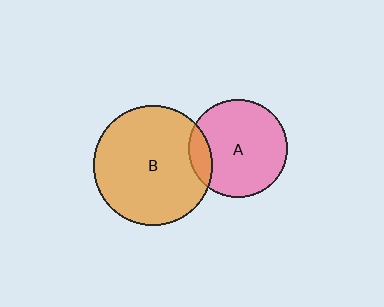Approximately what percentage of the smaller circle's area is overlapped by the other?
Approximately 15%.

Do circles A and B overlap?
Yes.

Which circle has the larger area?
Circle B (orange).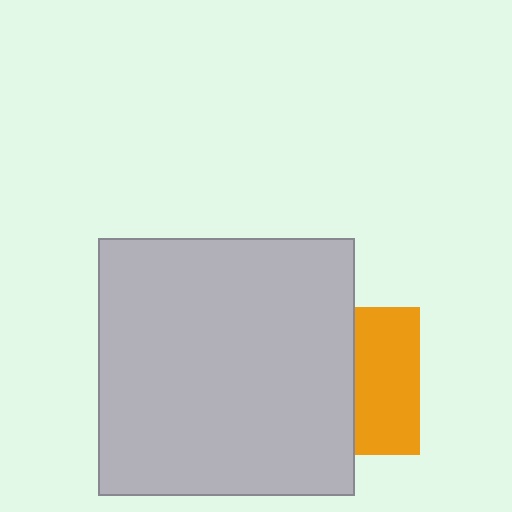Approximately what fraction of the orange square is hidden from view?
Roughly 57% of the orange square is hidden behind the light gray square.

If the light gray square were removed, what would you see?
You would see the complete orange square.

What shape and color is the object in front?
The object in front is a light gray square.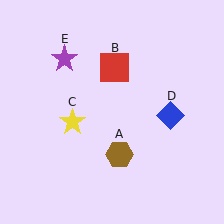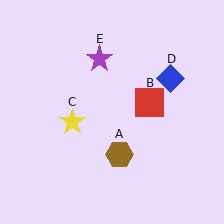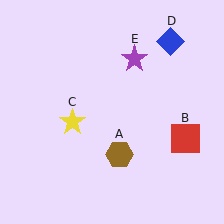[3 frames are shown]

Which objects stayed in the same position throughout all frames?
Brown hexagon (object A) and yellow star (object C) remained stationary.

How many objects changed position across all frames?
3 objects changed position: red square (object B), blue diamond (object D), purple star (object E).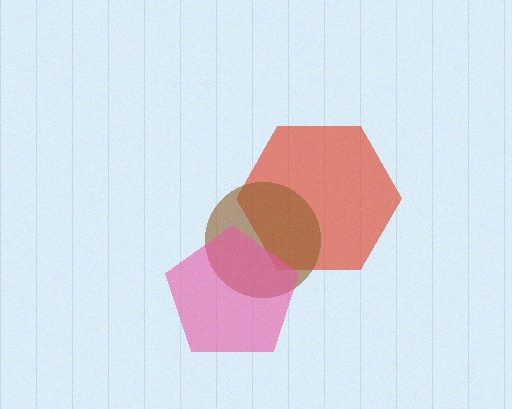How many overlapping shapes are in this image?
There are 3 overlapping shapes in the image.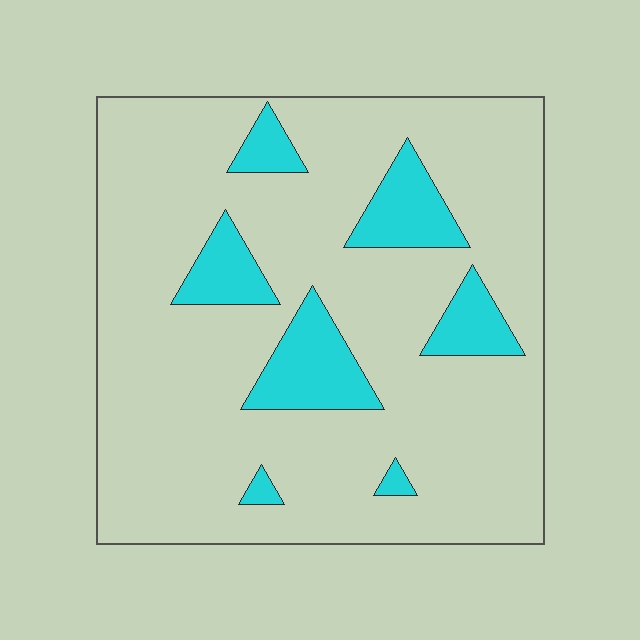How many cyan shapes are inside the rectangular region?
7.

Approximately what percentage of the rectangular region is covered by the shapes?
Approximately 15%.